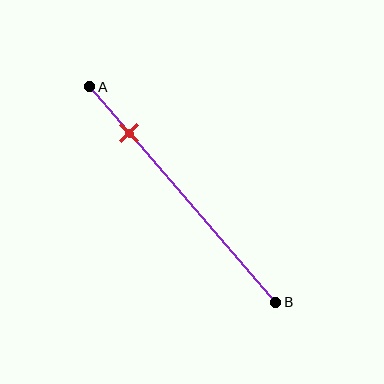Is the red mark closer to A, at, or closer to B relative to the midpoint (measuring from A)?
The red mark is closer to point A than the midpoint of segment AB.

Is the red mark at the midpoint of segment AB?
No, the mark is at about 20% from A, not at the 50% midpoint.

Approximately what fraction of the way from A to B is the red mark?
The red mark is approximately 20% of the way from A to B.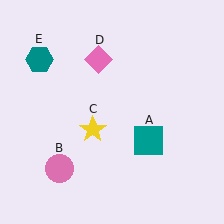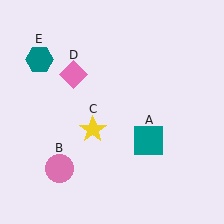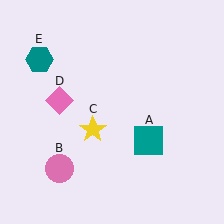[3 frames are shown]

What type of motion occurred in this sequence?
The pink diamond (object D) rotated counterclockwise around the center of the scene.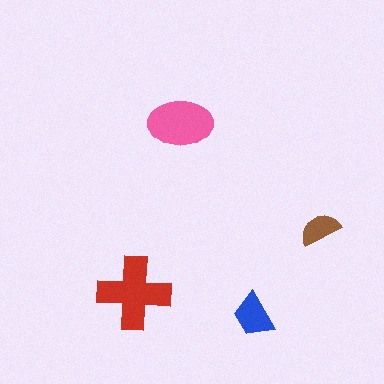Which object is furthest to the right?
The brown semicircle is rightmost.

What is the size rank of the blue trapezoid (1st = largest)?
3rd.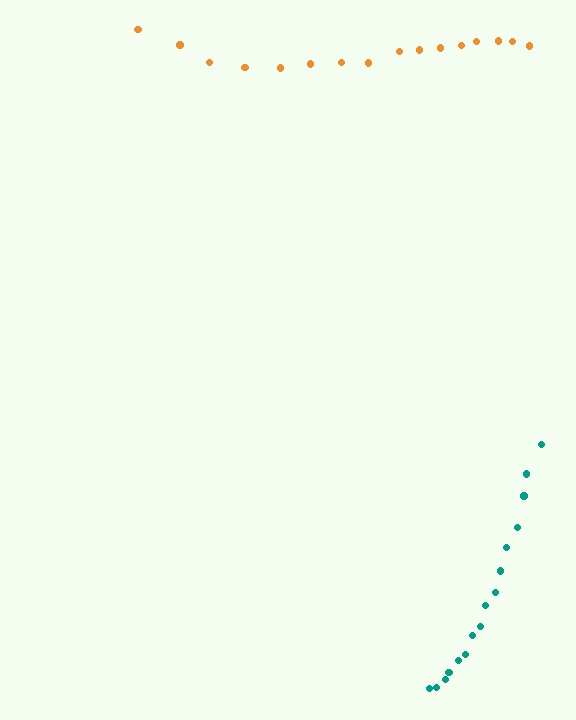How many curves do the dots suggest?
There are 2 distinct paths.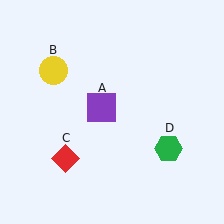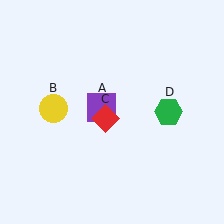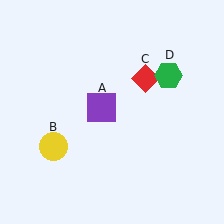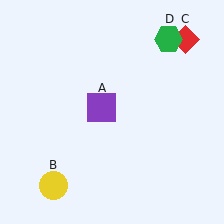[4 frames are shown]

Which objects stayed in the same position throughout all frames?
Purple square (object A) remained stationary.